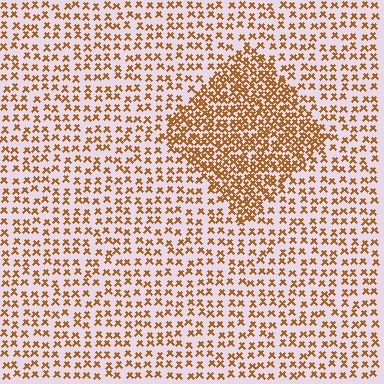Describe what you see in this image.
The image contains small brown elements arranged at two different densities. A diamond-shaped region is visible where the elements are more densely packed than the surrounding area.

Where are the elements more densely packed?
The elements are more densely packed inside the diamond boundary.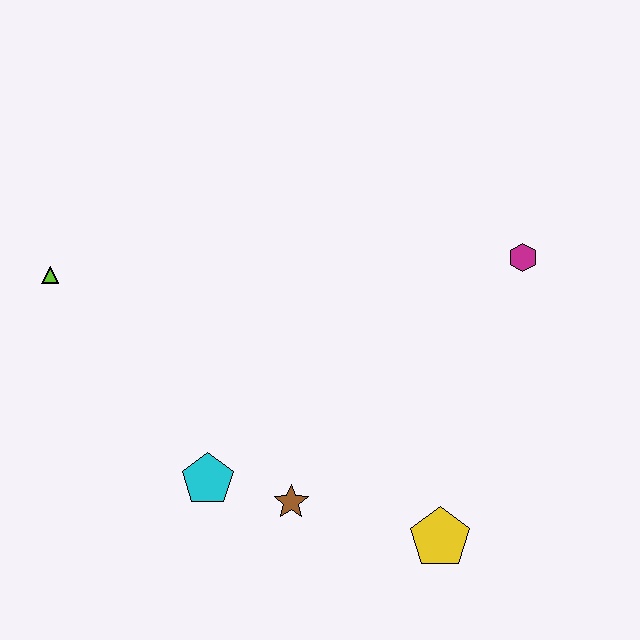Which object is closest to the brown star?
The cyan pentagon is closest to the brown star.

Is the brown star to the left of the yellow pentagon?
Yes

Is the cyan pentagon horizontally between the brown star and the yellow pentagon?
No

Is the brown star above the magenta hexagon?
No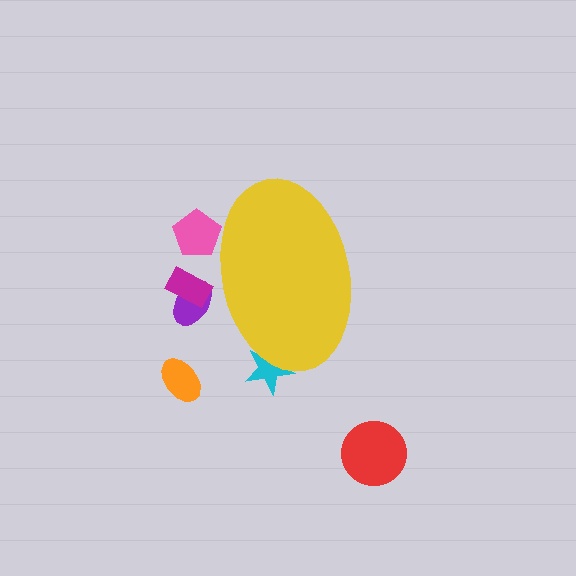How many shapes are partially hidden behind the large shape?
4 shapes are partially hidden.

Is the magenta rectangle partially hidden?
Yes, the magenta rectangle is partially hidden behind the yellow ellipse.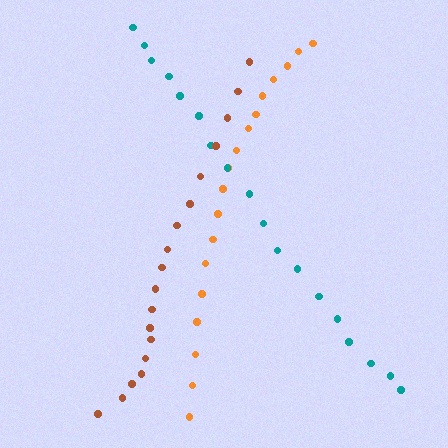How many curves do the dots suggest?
There are 3 distinct paths.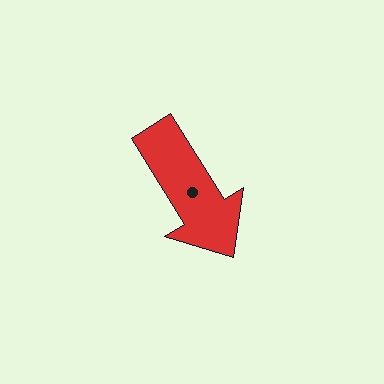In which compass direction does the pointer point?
Southeast.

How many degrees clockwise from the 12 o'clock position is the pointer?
Approximately 148 degrees.